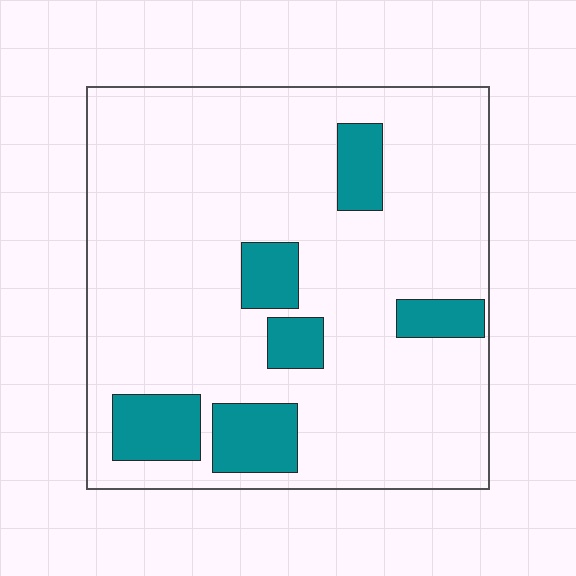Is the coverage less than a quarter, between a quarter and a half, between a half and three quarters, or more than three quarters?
Less than a quarter.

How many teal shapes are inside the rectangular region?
6.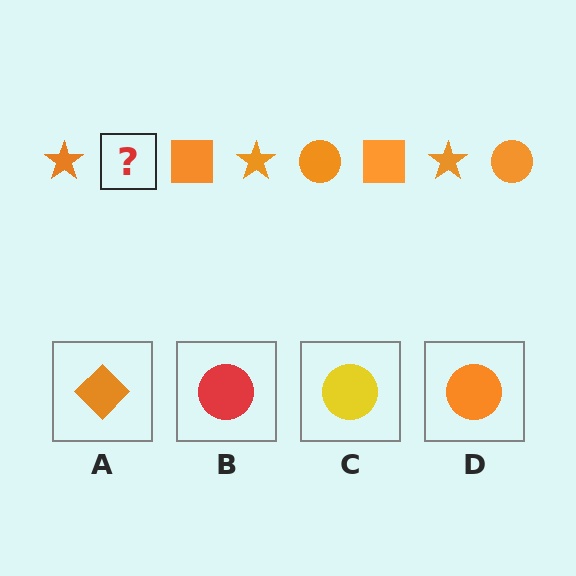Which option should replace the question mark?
Option D.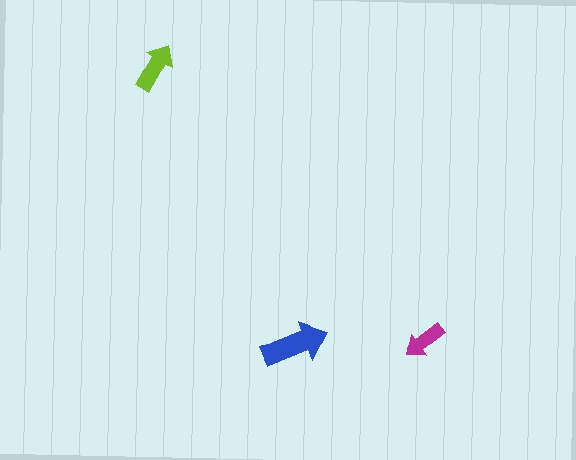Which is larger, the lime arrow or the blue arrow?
The blue one.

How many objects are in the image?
There are 3 objects in the image.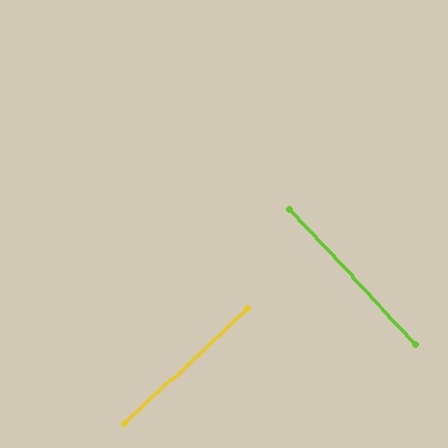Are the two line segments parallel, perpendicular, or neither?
Perpendicular — they meet at approximately 90°.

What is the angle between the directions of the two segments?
Approximately 90 degrees.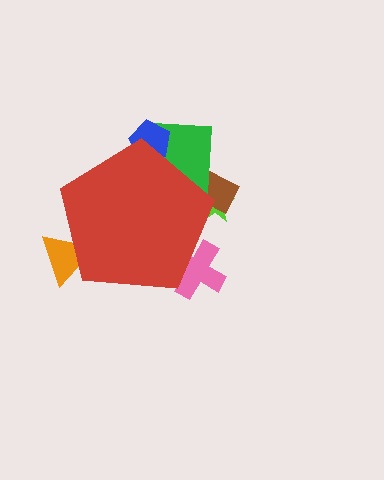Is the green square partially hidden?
Yes, the green square is partially hidden behind the red pentagon.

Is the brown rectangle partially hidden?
Yes, the brown rectangle is partially hidden behind the red pentagon.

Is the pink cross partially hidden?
Yes, the pink cross is partially hidden behind the red pentagon.